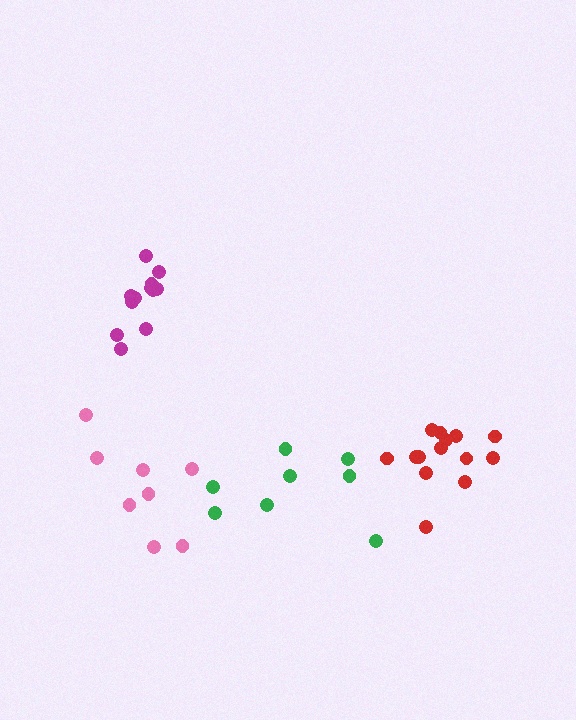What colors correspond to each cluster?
The clusters are colored: magenta, red, pink, green.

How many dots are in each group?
Group 1: 12 dots, Group 2: 14 dots, Group 3: 8 dots, Group 4: 8 dots (42 total).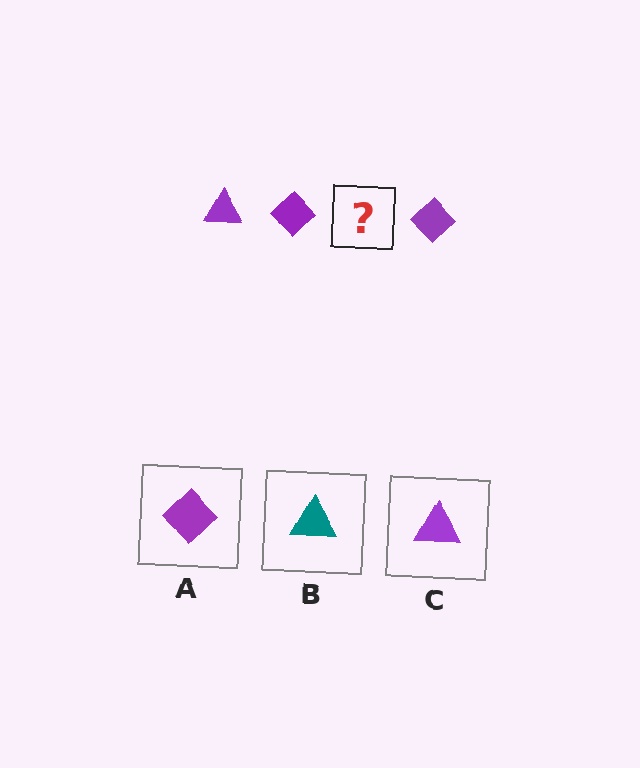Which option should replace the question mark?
Option C.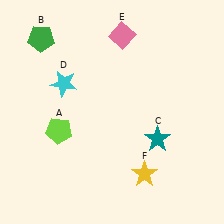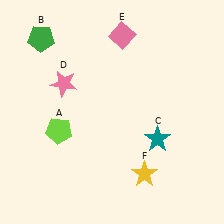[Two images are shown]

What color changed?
The star (D) changed from cyan in Image 1 to pink in Image 2.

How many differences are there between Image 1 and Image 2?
There is 1 difference between the two images.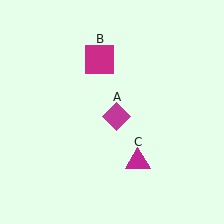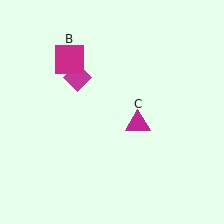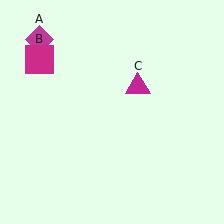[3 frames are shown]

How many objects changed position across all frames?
3 objects changed position: magenta diamond (object A), magenta square (object B), magenta triangle (object C).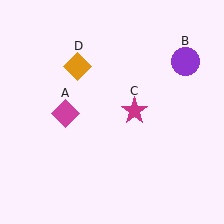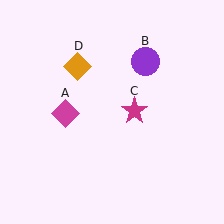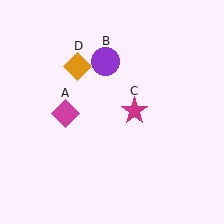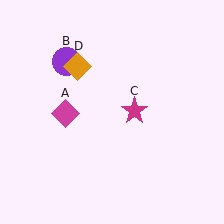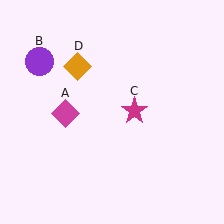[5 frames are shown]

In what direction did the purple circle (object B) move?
The purple circle (object B) moved left.